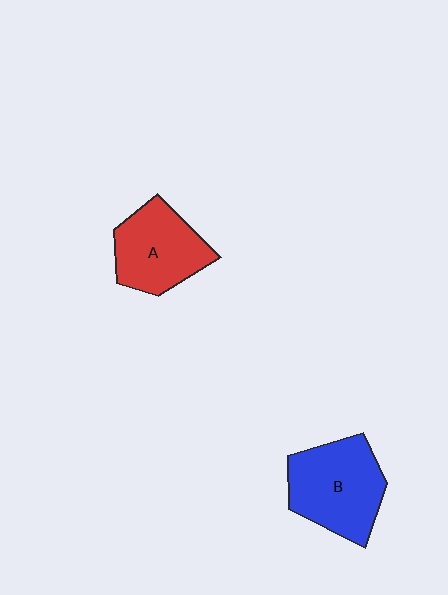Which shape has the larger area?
Shape B (blue).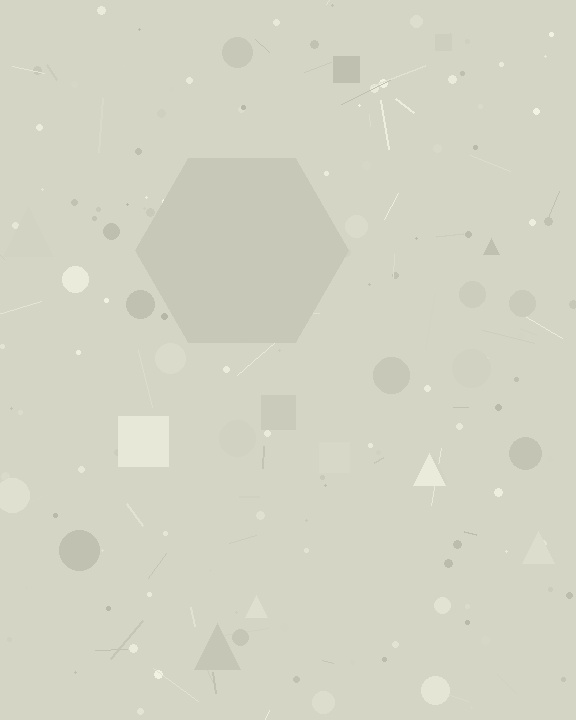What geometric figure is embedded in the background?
A hexagon is embedded in the background.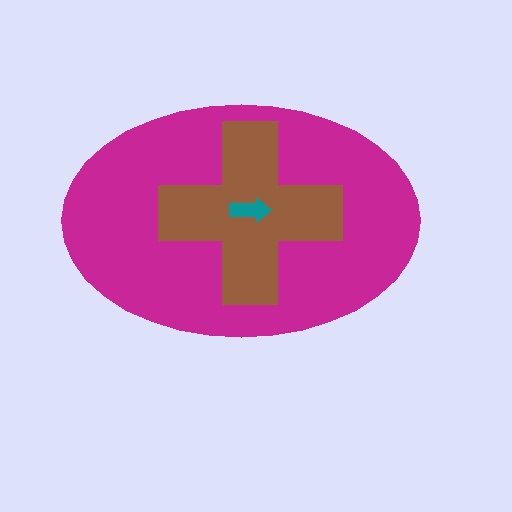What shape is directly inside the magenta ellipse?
The brown cross.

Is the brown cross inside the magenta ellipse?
Yes.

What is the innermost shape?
The teal arrow.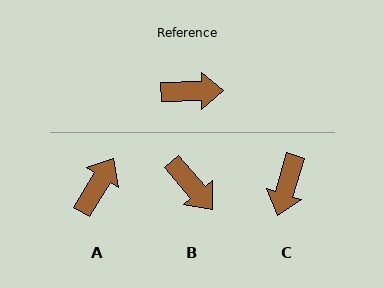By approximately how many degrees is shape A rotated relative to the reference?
Approximately 58 degrees counter-clockwise.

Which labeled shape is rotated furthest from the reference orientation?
C, about 108 degrees away.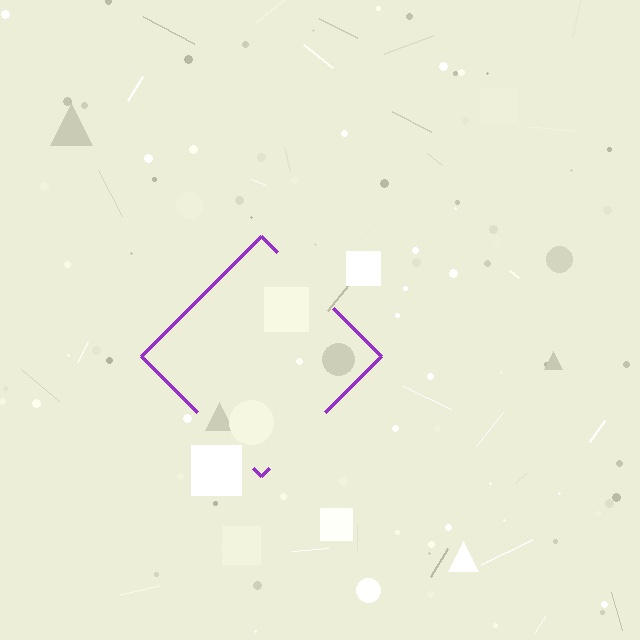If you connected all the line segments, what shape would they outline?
They would outline a diamond.